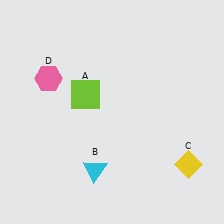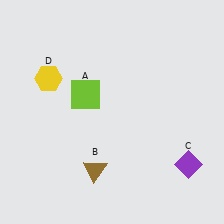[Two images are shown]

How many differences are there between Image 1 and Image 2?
There are 3 differences between the two images.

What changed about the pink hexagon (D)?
In Image 1, D is pink. In Image 2, it changed to yellow.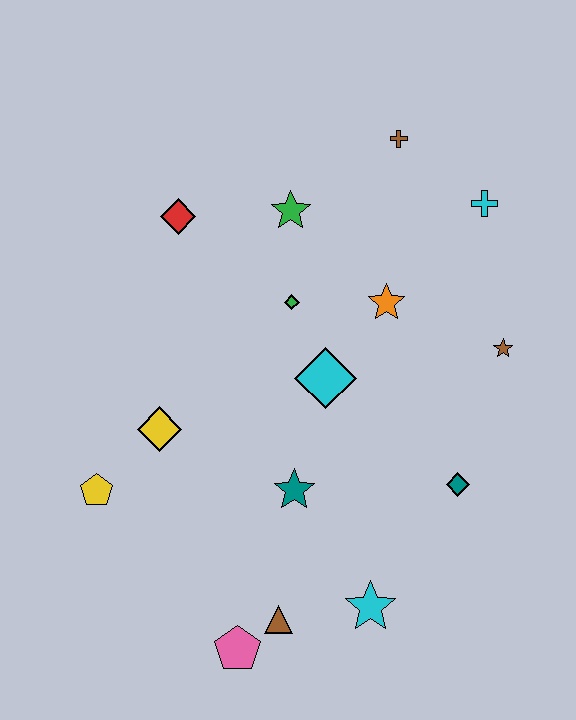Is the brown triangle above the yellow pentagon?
No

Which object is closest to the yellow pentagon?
The yellow diamond is closest to the yellow pentagon.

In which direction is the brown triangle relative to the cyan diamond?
The brown triangle is below the cyan diamond.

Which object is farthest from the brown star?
The yellow pentagon is farthest from the brown star.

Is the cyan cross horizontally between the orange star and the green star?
No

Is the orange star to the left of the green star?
No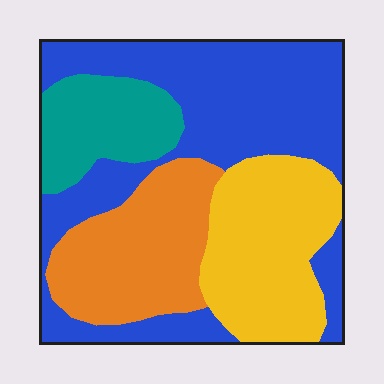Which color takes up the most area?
Blue, at roughly 45%.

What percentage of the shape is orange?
Orange takes up about one fifth (1/5) of the shape.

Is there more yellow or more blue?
Blue.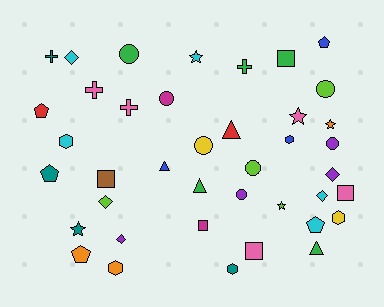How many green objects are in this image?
There are 5 green objects.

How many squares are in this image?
There are 5 squares.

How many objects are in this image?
There are 40 objects.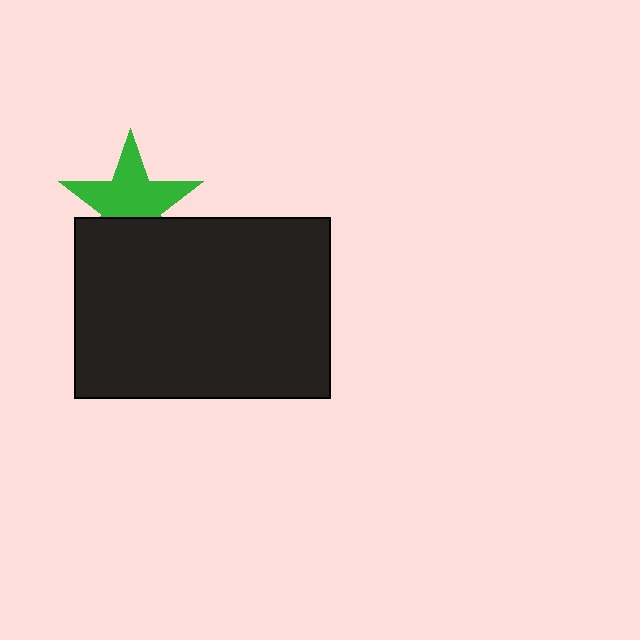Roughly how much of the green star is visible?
Most of it is visible (roughly 66%).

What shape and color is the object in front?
The object in front is a black rectangle.